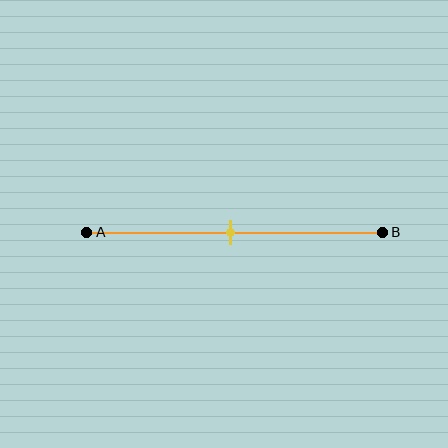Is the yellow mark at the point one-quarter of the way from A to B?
No, the mark is at about 50% from A, not at the 25% one-quarter point.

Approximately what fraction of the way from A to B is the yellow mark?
The yellow mark is approximately 50% of the way from A to B.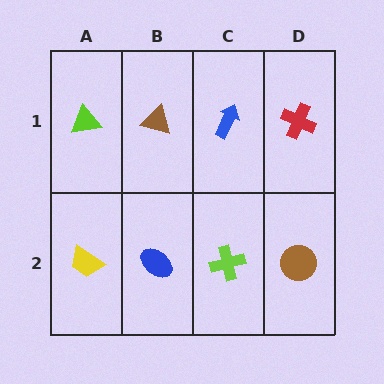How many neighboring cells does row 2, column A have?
2.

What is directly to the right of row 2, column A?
A blue ellipse.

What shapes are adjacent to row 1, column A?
A yellow trapezoid (row 2, column A), a brown triangle (row 1, column B).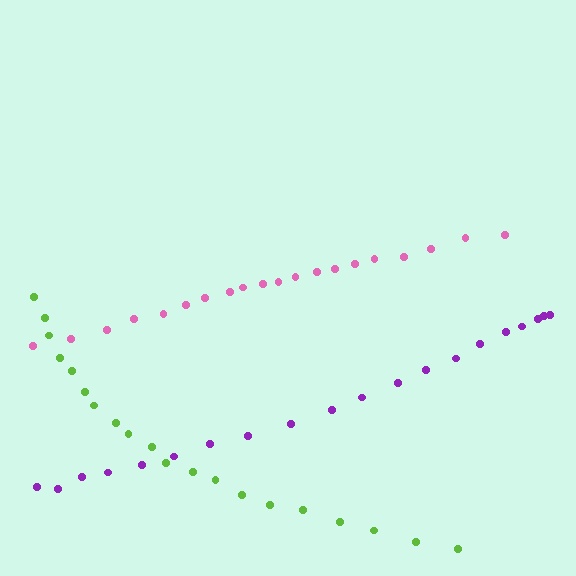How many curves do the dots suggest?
There are 3 distinct paths.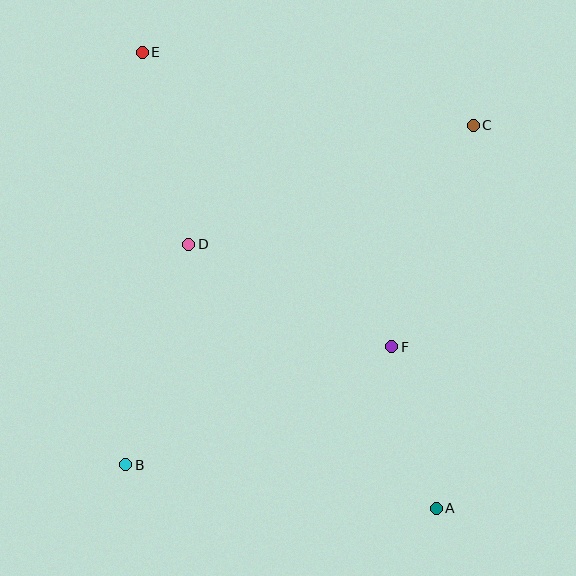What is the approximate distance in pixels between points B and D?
The distance between B and D is approximately 229 pixels.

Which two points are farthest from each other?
Points A and E are farthest from each other.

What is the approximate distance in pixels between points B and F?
The distance between B and F is approximately 291 pixels.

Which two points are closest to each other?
Points A and F are closest to each other.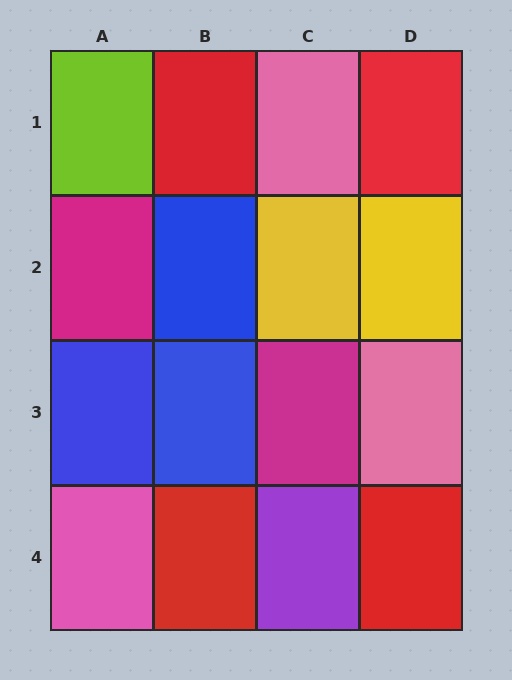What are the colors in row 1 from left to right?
Lime, red, pink, red.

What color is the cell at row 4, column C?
Purple.